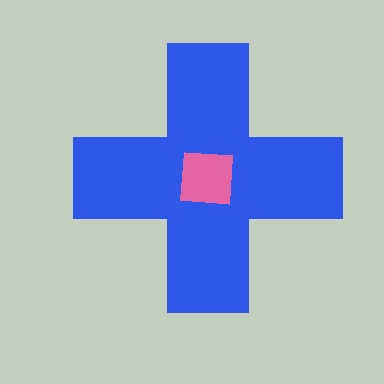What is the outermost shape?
The blue cross.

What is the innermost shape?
The pink square.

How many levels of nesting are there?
2.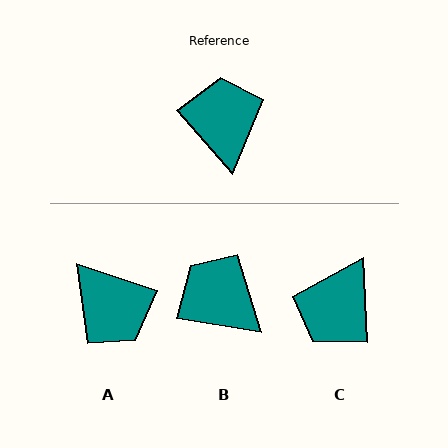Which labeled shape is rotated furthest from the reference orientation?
A, about 150 degrees away.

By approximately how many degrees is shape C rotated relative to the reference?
Approximately 141 degrees counter-clockwise.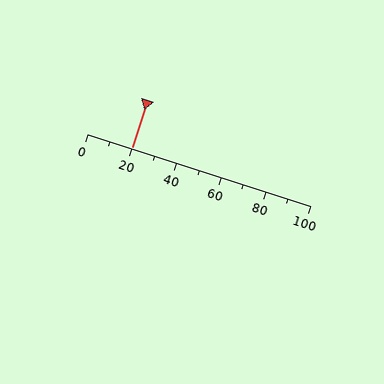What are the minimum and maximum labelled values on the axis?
The axis runs from 0 to 100.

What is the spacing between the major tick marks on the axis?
The major ticks are spaced 20 apart.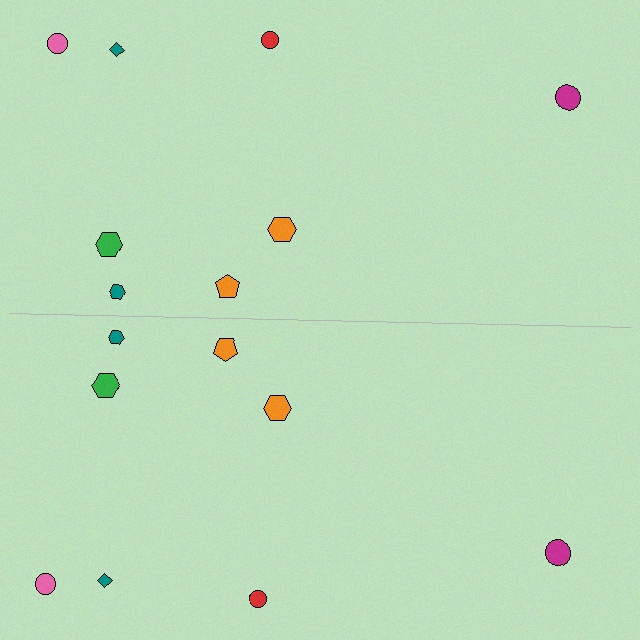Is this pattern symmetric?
Yes, this pattern has bilateral (reflection) symmetry.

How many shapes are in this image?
There are 16 shapes in this image.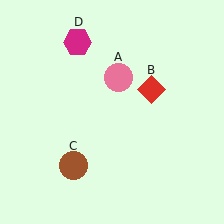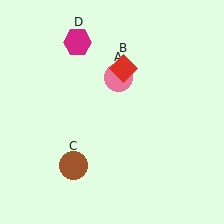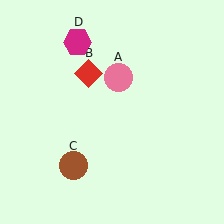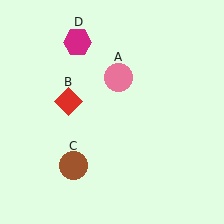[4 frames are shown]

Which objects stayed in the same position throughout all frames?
Pink circle (object A) and brown circle (object C) and magenta hexagon (object D) remained stationary.